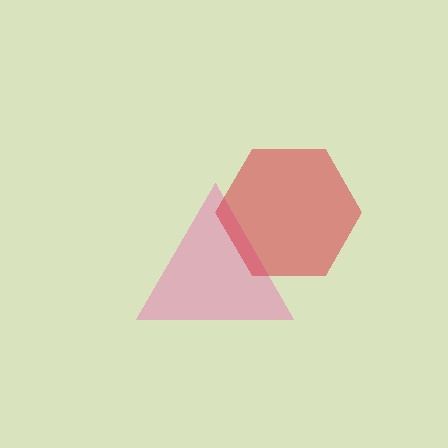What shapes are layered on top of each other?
The layered shapes are: a pink triangle, a red hexagon.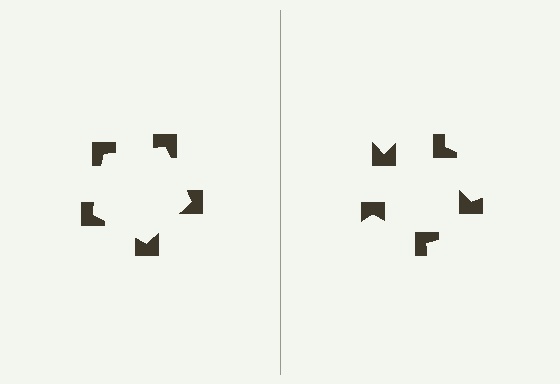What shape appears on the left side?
An illusory pentagon.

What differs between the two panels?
The notched squares are positioned identically on both sides; only the wedge orientations differ. On the left they align to a pentagon; on the right they are misaligned.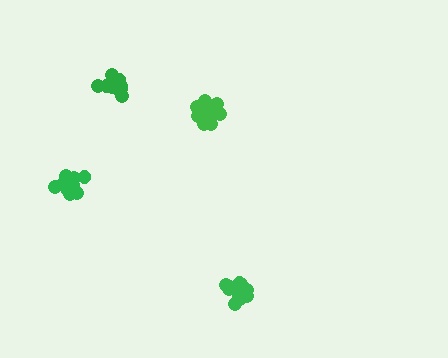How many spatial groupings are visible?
There are 4 spatial groupings.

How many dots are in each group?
Group 1: 13 dots, Group 2: 14 dots, Group 3: 11 dots, Group 4: 13 dots (51 total).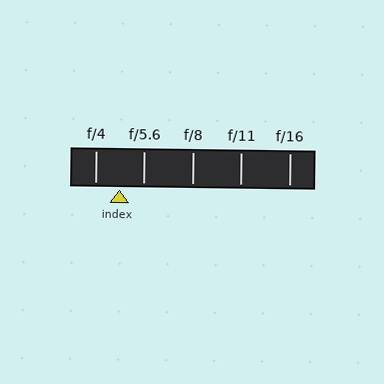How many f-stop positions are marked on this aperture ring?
There are 5 f-stop positions marked.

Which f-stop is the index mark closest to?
The index mark is closest to f/5.6.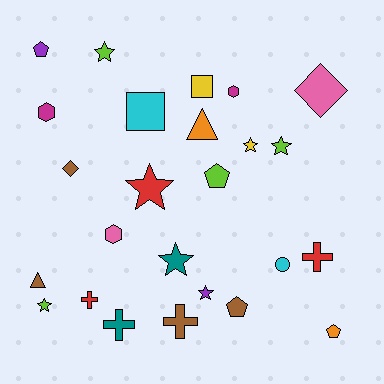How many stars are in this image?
There are 7 stars.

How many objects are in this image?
There are 25 objects.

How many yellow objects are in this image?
There are 2 yellow objects.